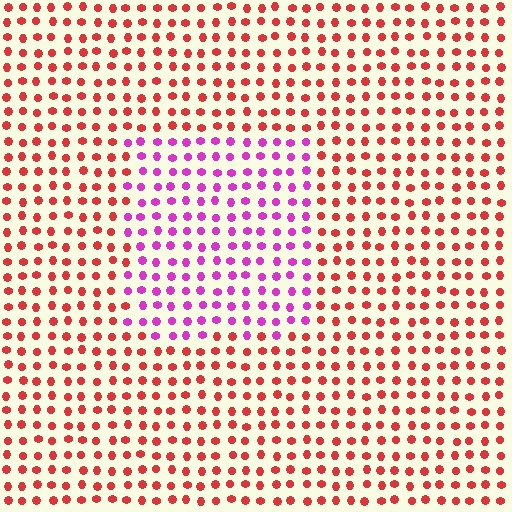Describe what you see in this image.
The image is filled with small red elements in a uniform arrangement. A rectangle-shaped region is visible where the elements are tinted to a slightly different hue, forming a subtle color boundary.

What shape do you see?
I see a rectangle.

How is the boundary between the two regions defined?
The boundary is defined purely by a slight shift in hue (about 52 degrees). Spacing, size, and orientation are identical on both sides.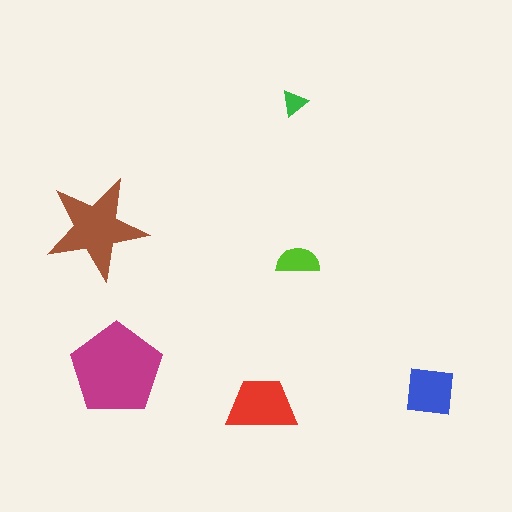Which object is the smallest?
The green triangle.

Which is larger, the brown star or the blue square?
The brown star.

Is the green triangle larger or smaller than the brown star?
Smaller.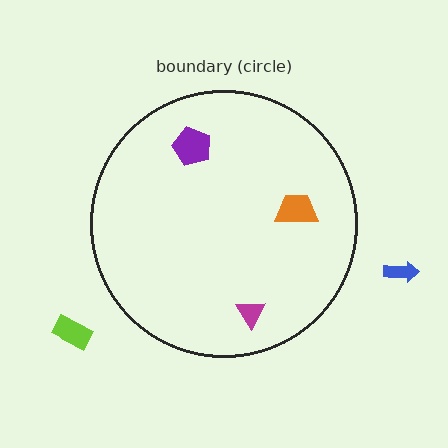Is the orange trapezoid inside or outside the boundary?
Inside.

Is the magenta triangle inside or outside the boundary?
Inside.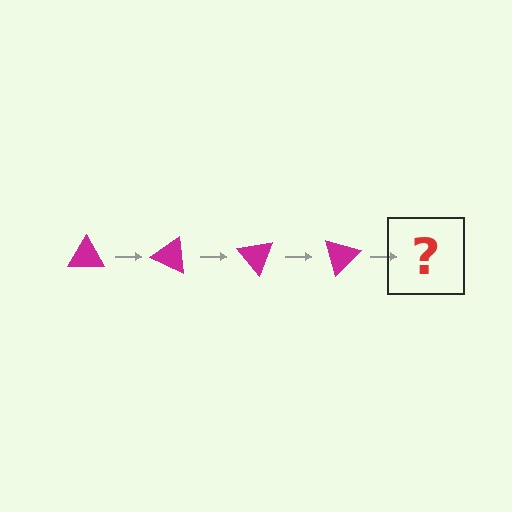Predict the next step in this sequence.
The next step is a magenta triangle rotated 100 degrees.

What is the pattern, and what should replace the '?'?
The pattern is that the triangle rotates 25 degrees each step. The '?' should be a magenta triangle rotated 100 degrees.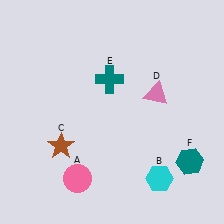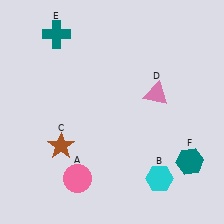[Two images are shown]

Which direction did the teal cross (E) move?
The teal cross (E) moved left.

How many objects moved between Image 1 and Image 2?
1 object moved between the two images.